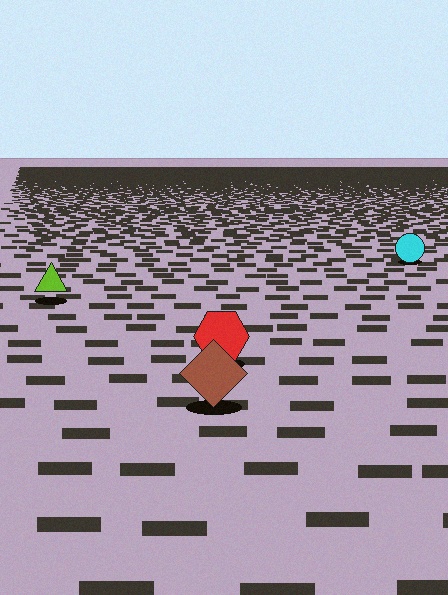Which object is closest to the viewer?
The brown diamond is closest. The texture marks near it are larger and more spread out.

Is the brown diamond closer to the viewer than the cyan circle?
Yes. The brown diamond is closer — you can tell from the texture gradient: the ground texture is coarser near it.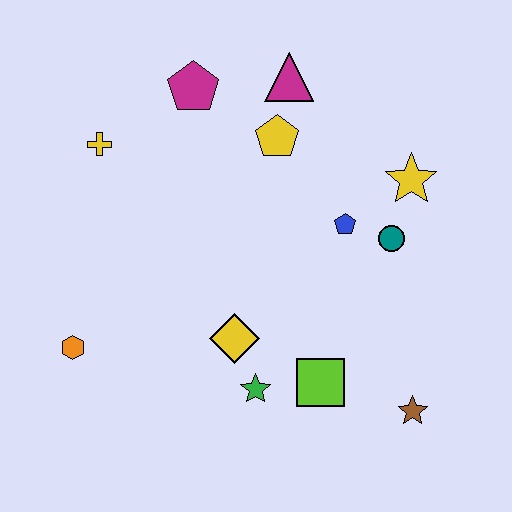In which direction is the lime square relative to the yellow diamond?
The lime square is to the right of the yellow diamond.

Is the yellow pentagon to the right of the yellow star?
No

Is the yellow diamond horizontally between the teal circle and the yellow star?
No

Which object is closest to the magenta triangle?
The yellow pentagon is closest to the magenta triangle.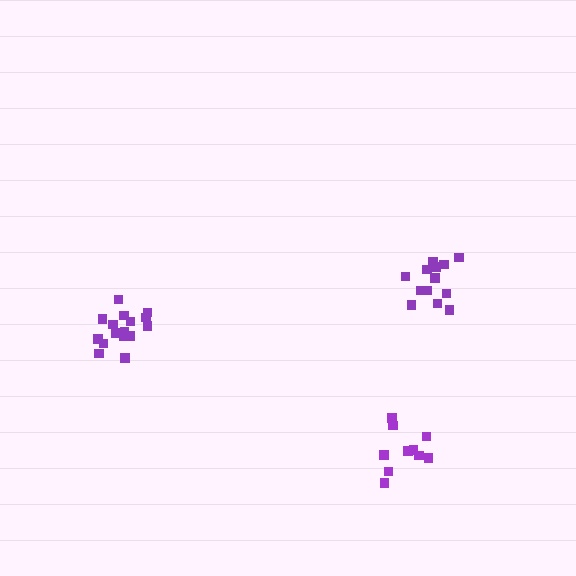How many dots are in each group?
Group 1: 11 dots, Group 2: 13 dots, Group 3: 16 dots (40 total).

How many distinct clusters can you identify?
There are 3 distinct clusters.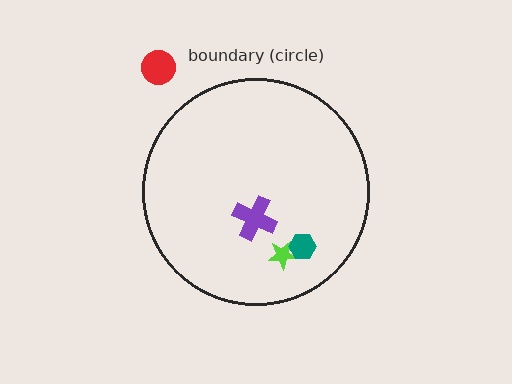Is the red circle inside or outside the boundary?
Outside.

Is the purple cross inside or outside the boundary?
Inside.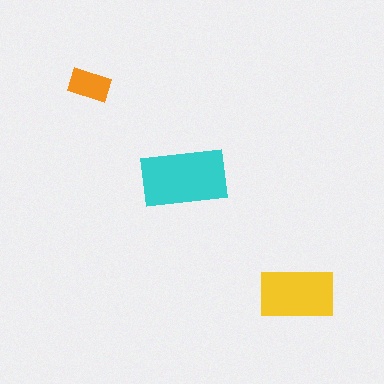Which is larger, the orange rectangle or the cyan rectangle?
The cyan one.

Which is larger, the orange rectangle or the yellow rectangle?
The yellow one.